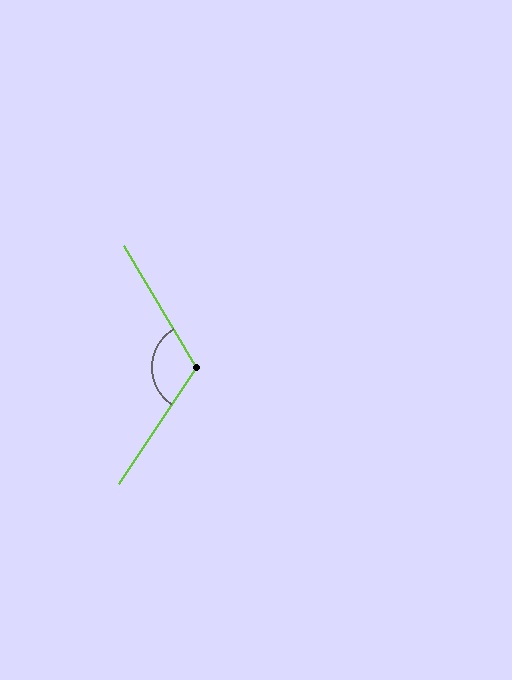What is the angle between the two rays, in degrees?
Approximately 116 degrees.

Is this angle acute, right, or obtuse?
It is obtuse.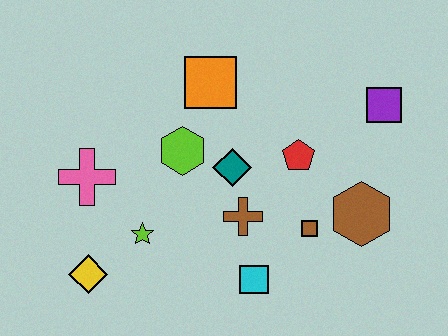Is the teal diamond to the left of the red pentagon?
Yes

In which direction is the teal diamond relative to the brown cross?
The teal diamond is above the brown cross.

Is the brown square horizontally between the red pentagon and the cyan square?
No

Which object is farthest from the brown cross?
The purple square is farthest from the brown cross.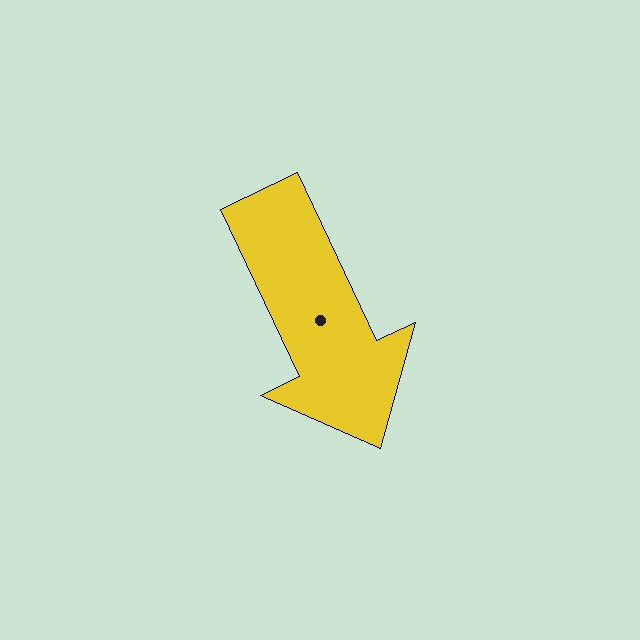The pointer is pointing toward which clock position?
Roughly 5 o'clock.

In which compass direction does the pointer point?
Southeast.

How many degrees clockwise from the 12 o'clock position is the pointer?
Approximately 155 degrees.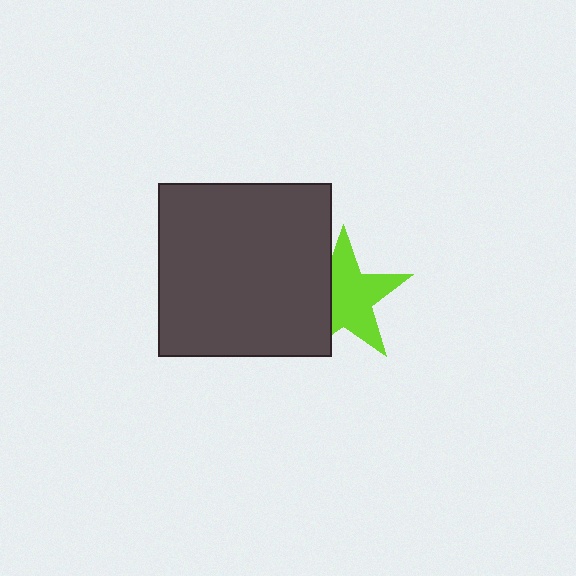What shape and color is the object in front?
The object in front is a dark gray square.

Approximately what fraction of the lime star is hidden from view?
Roughly 33% of the lime star is hidden behind the dark gray square.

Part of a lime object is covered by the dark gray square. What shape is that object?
It is a star.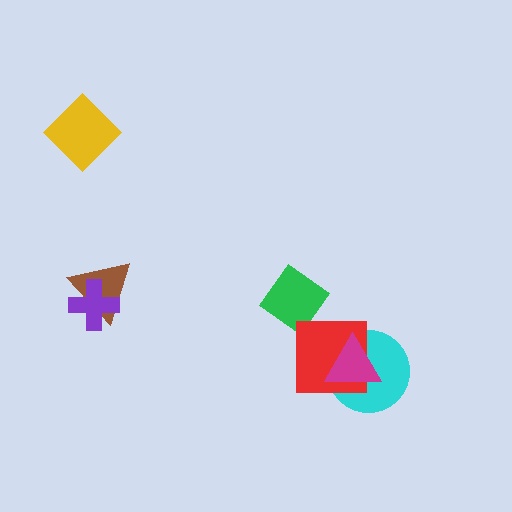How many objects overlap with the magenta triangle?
2 objects overlap with the magenta triangle.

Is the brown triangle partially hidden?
Yes, it is partially covered by another shape.